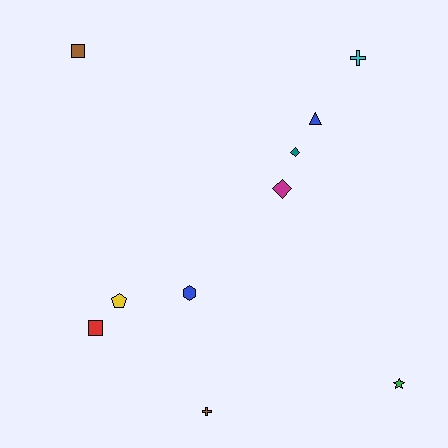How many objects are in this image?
There are 10 objects.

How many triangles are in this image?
There is 1 triangle.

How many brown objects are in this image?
There are 2 brown objects.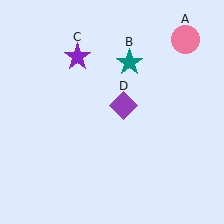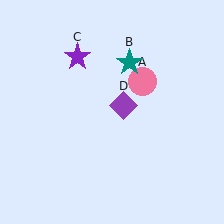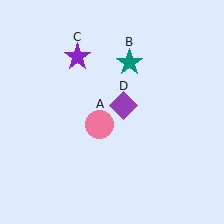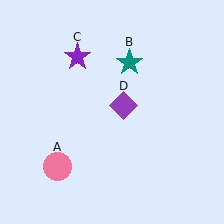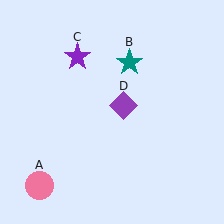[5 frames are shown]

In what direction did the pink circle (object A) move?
The pink circle (object A) moved down and to the left.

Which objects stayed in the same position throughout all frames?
Teal star (object B) and purple star (object C) and purple diamond (object D) remained stationary.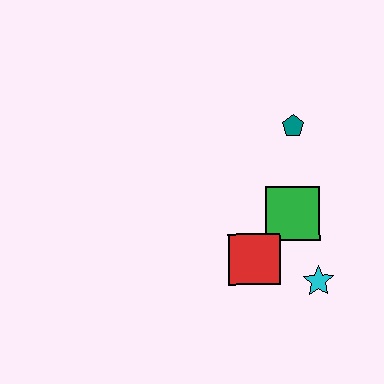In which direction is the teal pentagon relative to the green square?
The teal pentagon is above the green square.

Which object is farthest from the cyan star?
The teal pentagon is farthest from the cyan star.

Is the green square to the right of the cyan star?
No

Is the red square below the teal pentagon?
Yes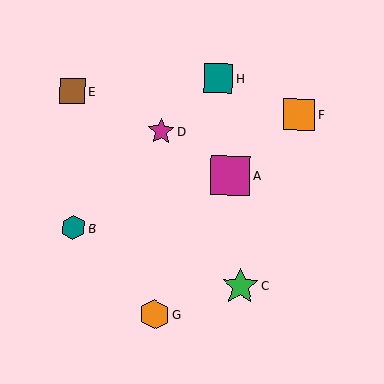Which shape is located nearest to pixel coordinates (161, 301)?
The orange hexagon (labeled G) at (155, 314) is nearest to that location.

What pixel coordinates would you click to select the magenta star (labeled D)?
Click at (161, 131) to select the magenta star D.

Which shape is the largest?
The magenta square (labeled A) is the largest.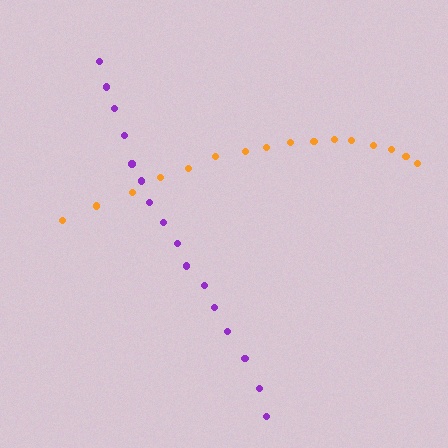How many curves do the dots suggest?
There are 2 distinct paths.